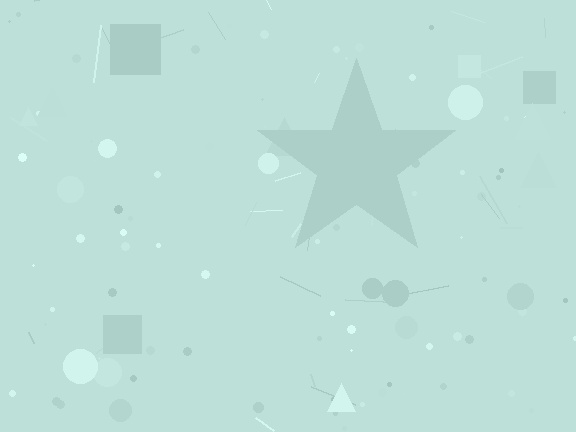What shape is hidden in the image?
A star is hidden in the image.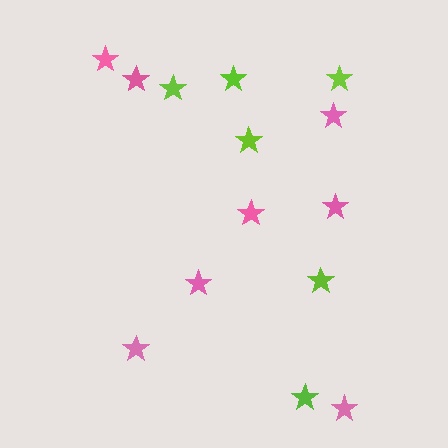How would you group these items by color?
There are 2 groups: one group of pink stars (8) and one group of lime stars (6).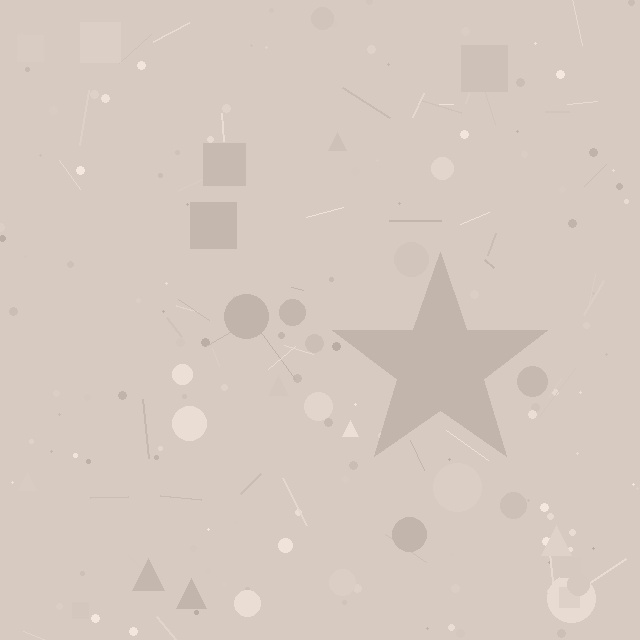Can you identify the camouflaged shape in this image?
The camouflaged shape is a star.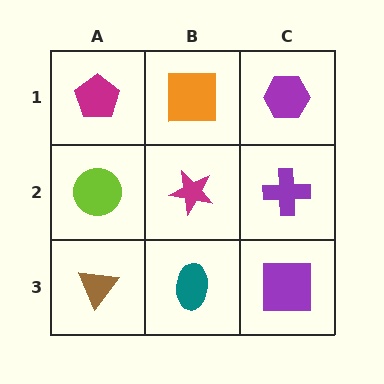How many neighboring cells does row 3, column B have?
3.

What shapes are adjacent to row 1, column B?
A magenta star (row 2, column B), a magenta pentagon (row 1, column A), a purple hexagon (row 1, column C).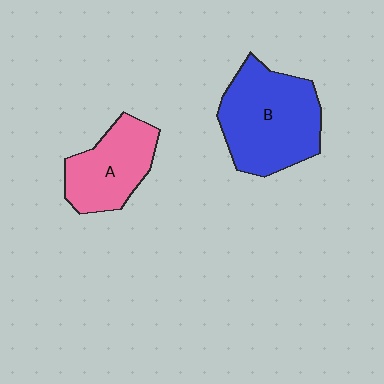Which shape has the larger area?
Shape B (blue).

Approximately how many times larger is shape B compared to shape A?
Approximately 1.5 times.